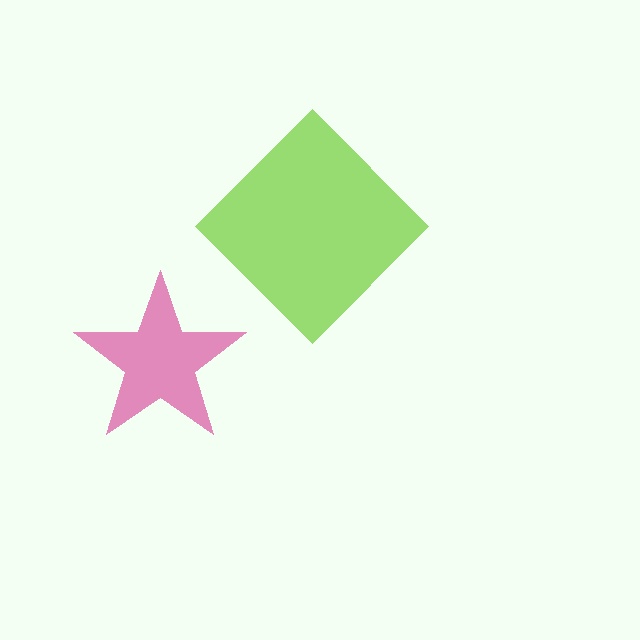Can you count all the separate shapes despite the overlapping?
Yes, there are 2 separate shapes.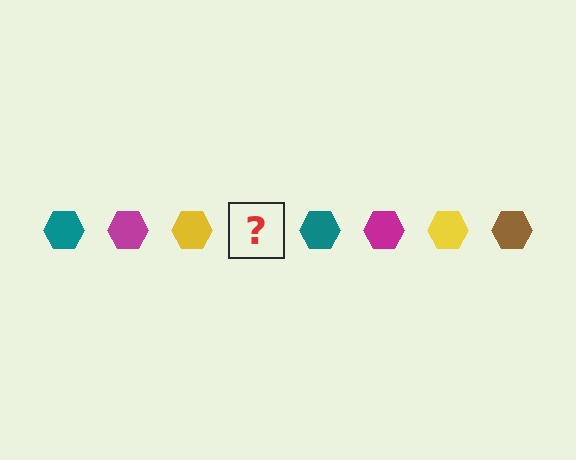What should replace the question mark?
The question mark should be replaced with a brown hexagon.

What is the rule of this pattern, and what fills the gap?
The rule is that the pattern cycles through teal, magenta, yellow, brown hexagons. The gap should be filled with a brown hexagon.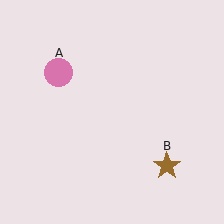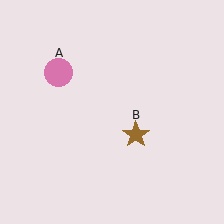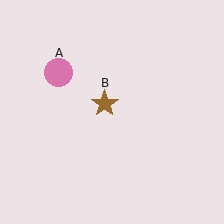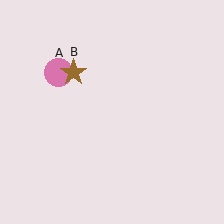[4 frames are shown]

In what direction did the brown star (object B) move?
The brown star (object B) moved up and to the left.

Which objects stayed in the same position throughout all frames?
Pink circle (object A) remained stationary.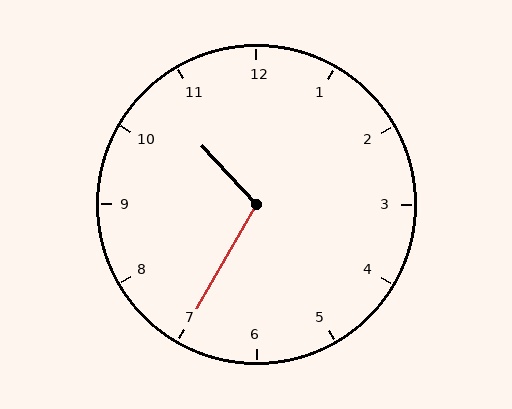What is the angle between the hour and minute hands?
Approximately 108 degrees.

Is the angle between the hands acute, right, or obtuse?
It is obtuse.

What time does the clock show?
10:35.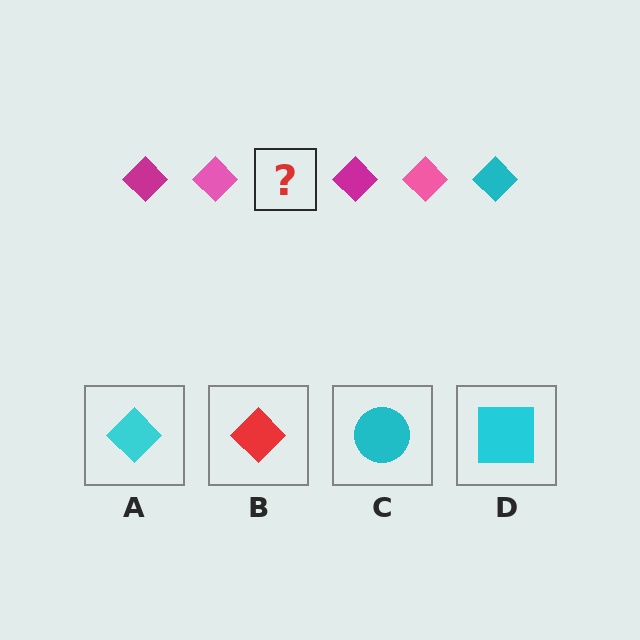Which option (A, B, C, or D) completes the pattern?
A.